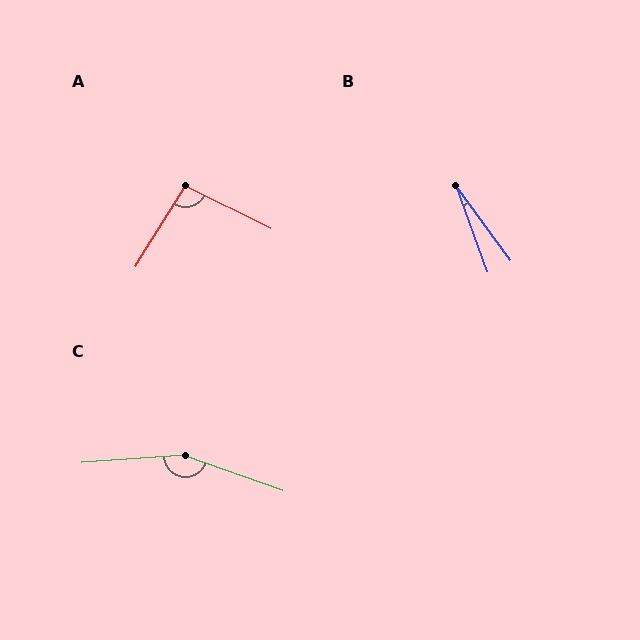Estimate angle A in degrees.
Approximately 95 degrees.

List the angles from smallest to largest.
B (16°), A (95°), C (156°).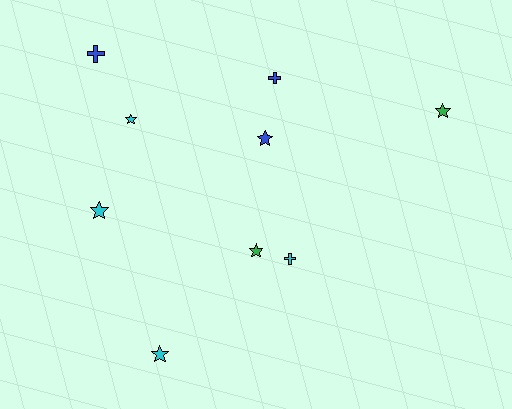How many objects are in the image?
There are 9 objects.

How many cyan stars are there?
There are 3 cyan stars.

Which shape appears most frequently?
Star, with 6 objects.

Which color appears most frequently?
Cyan, with 4 objects.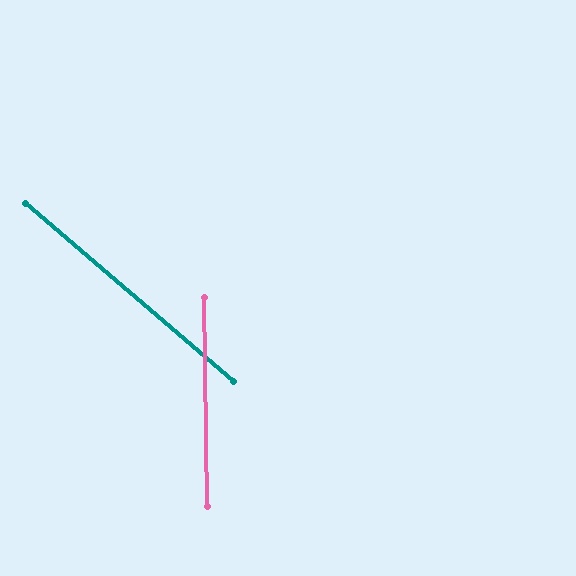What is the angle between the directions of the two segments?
Approximately 49 degrees.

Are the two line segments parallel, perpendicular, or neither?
Neither parallel nor perpendicular — they differ by about 49°.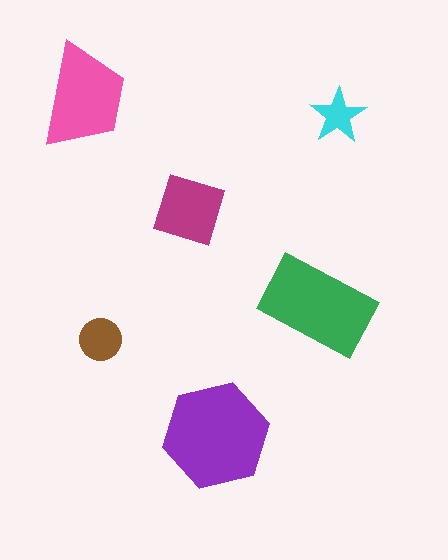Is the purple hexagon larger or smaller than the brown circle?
Larger.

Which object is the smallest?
The cyan star.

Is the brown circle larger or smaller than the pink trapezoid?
Smaller.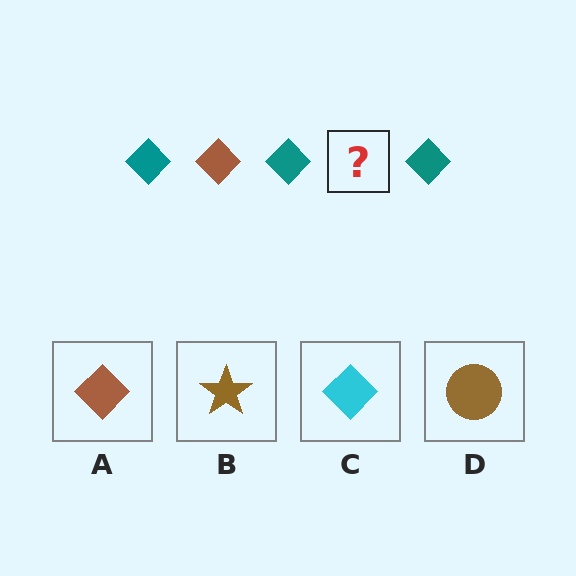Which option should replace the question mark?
Option A.